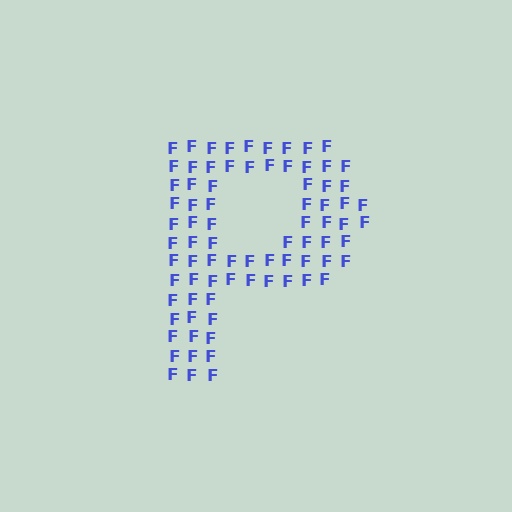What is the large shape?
The large shape is the letter P.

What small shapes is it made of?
It is made of small letter F's.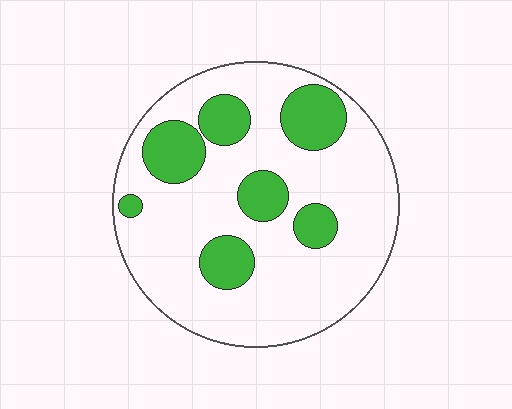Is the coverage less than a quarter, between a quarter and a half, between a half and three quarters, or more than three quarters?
Less than a quarter.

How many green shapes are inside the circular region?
7.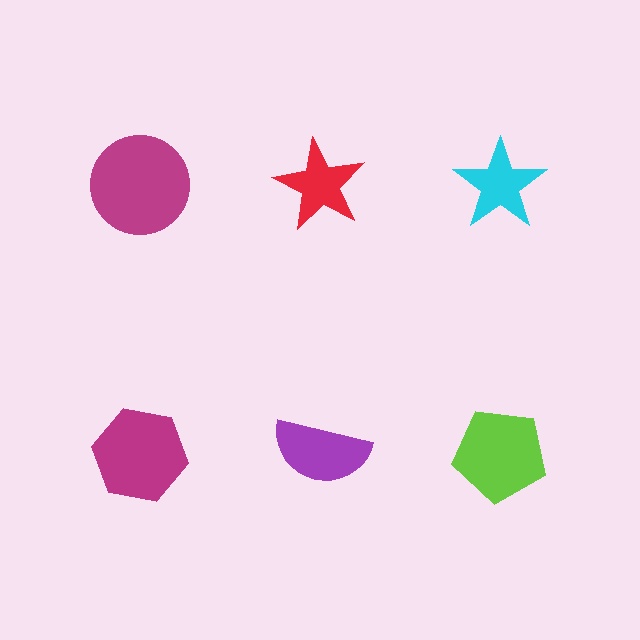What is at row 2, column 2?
A purple semicircle.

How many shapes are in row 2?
3 shapes.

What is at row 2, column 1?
A magenta hexagon.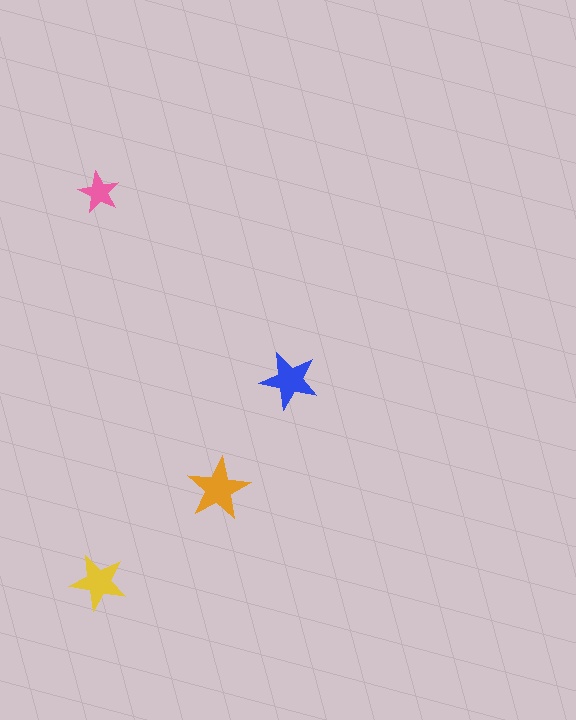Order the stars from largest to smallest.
the orange one, the blue one, the yellow one, the pink one.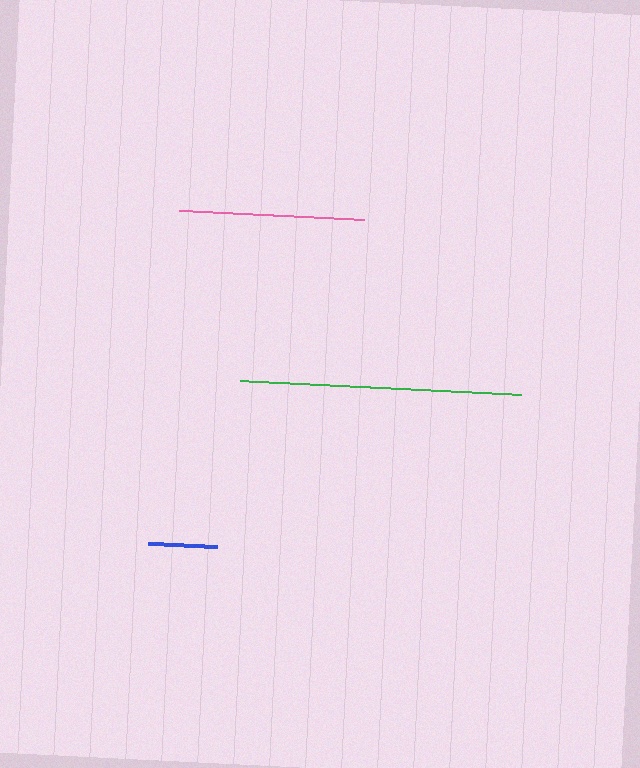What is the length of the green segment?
The green segment is approximately 281 pixels long.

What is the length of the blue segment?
The blue segment is approximately 70 pixels long.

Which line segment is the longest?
The green line is the longest at approximately 281 pixels.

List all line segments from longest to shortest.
From longest to shortest: green, pink, blue.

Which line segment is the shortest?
The blue line is the shortest at approximately 70 pixels.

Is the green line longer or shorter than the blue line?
The green line is longer than the blue line.